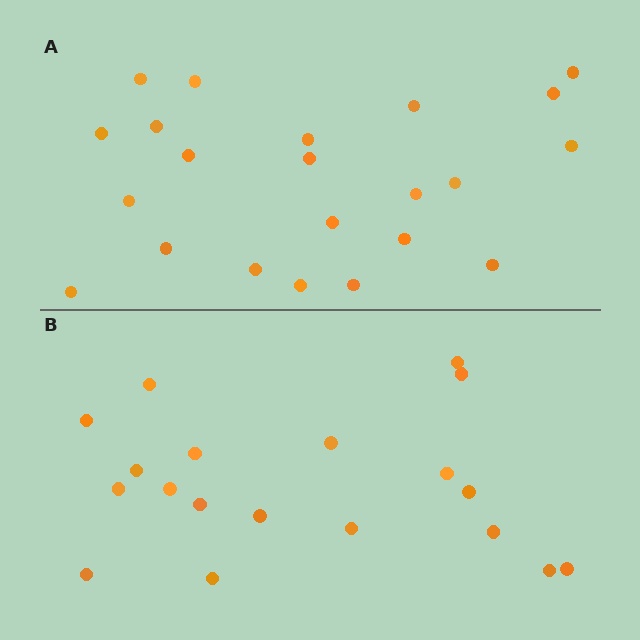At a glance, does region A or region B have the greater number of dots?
Region A (the top region) has more dots.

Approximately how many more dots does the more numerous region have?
Region A has just a few more — roughly 2 or 3 more dots than region B.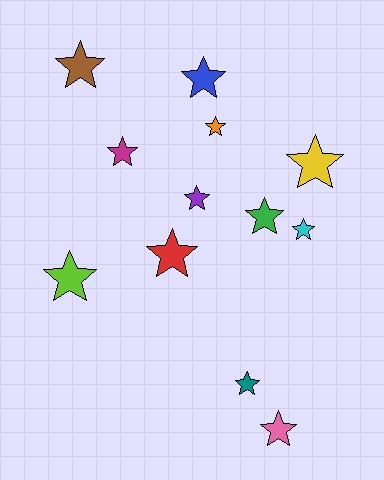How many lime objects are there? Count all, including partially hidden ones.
There is 1 lime object.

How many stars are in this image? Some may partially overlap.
There are 12 stars.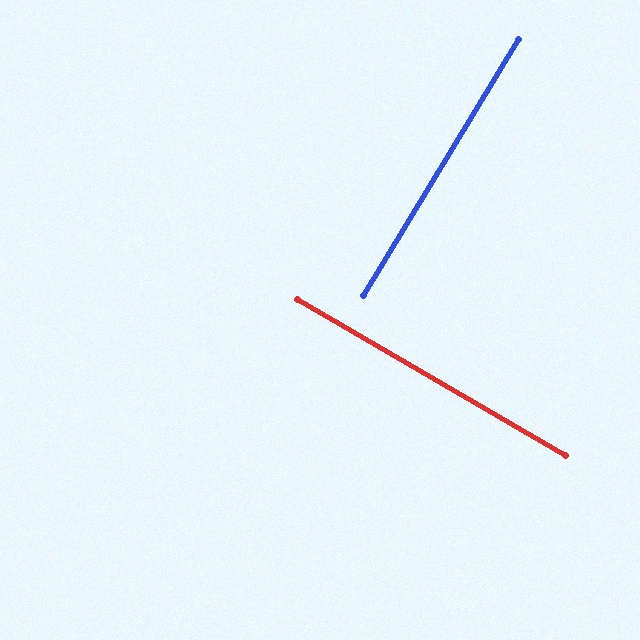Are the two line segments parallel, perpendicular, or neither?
Perpendicular — they meet at approximately 89°.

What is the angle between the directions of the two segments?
Approximately 89 degrees.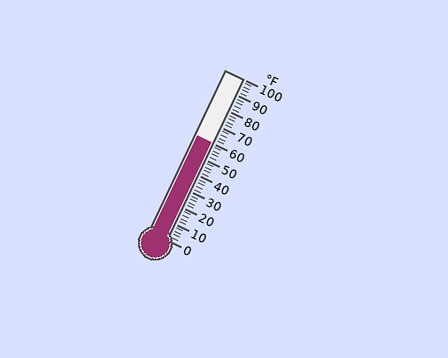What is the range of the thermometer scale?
The thermometer scale ranges from 0°F to 100°F.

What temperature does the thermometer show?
The thermometer shows approximately 60°F.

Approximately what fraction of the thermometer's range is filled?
The thermometer is filled to approximately 60% of its range.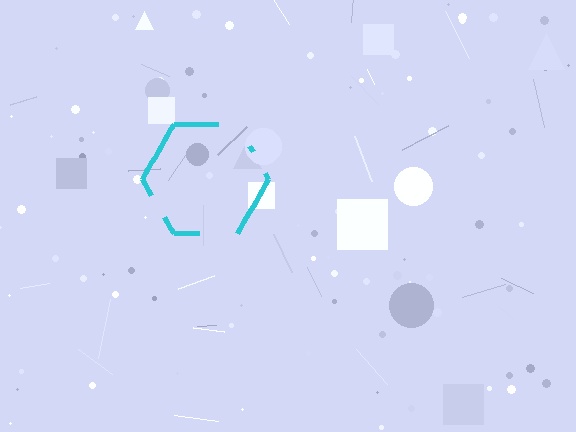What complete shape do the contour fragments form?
The contour fragments form a hexagon.